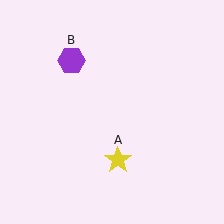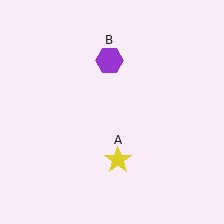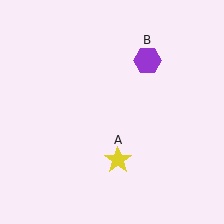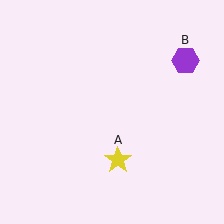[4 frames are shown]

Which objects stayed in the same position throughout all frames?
Yellow star (object A) remained stationary.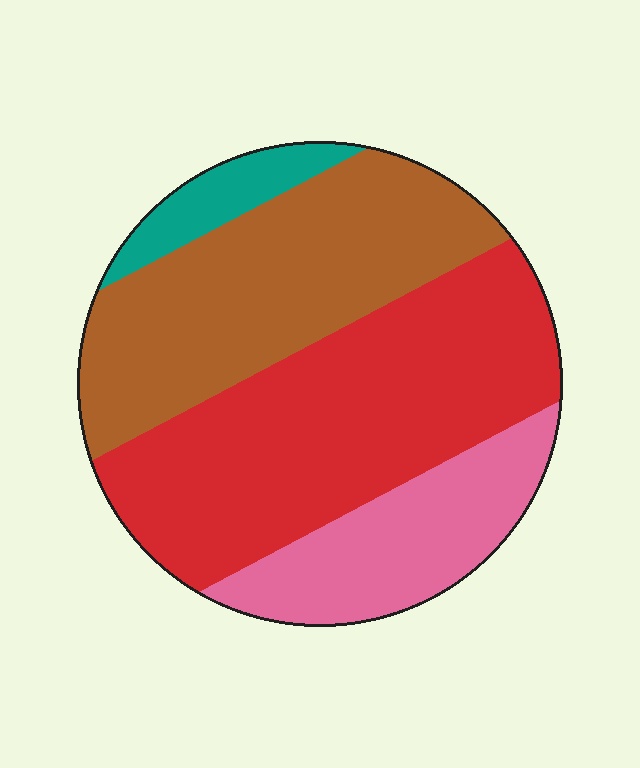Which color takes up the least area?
Teal, at roughly 5%.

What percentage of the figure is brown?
Brown takes up between a quarter and a half of the figure.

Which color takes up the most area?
Red, at roughly 40%.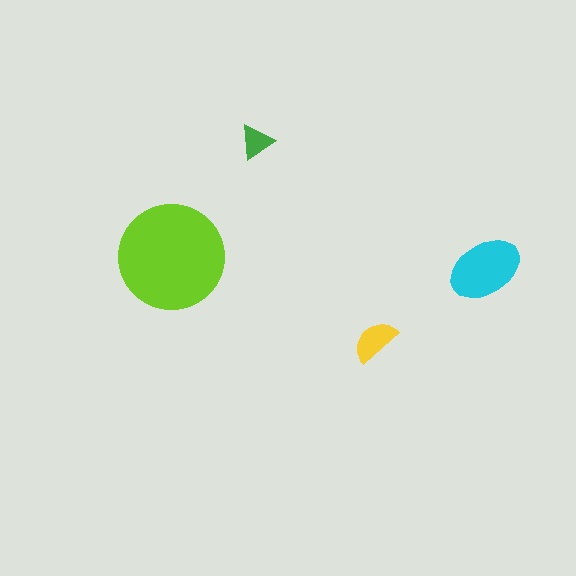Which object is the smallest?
The green triangle.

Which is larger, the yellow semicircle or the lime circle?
The lime circle.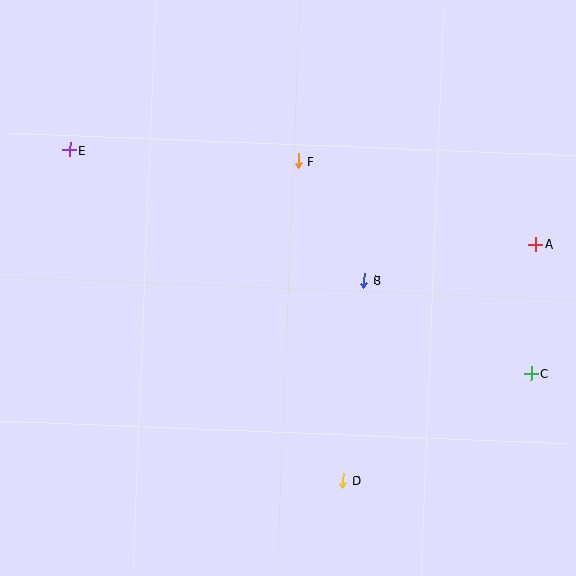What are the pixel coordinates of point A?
Point A is at (536, 244).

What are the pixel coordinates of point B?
Point B is at (364, 280).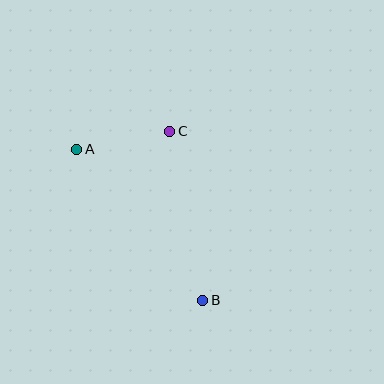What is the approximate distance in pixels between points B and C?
The distance between B and C is approximately 172 pixels.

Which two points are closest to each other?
Points A and C are closest to each other.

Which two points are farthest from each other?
Points A and B are farthest from each other.